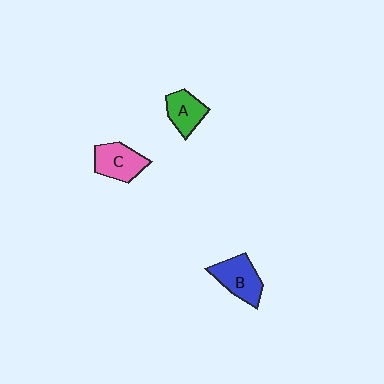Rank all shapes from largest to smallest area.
From largest to smallest: B (blue), C (pink), A (green).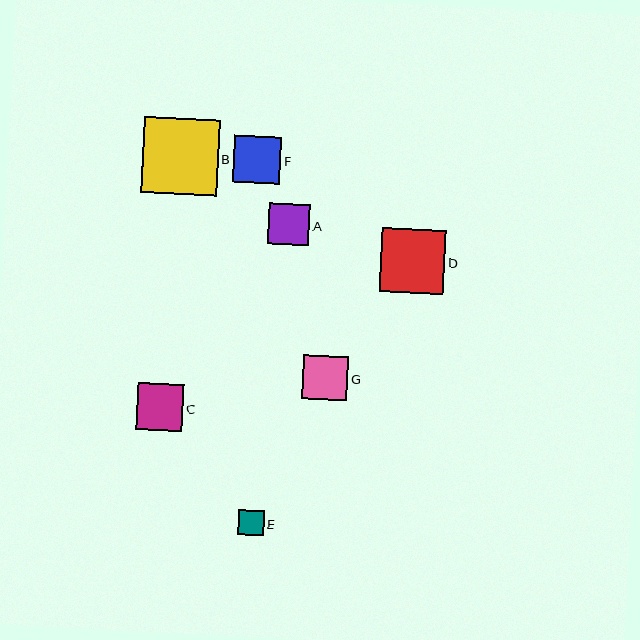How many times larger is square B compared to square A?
Square B is approximately 1.8 times the size of square A.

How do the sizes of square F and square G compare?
Square F and square G are approximately the same size.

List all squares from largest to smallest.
From largest to smallest: B, D, F, C, G, A, E.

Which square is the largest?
Square B is the largest with a size of approximately 76 pixels.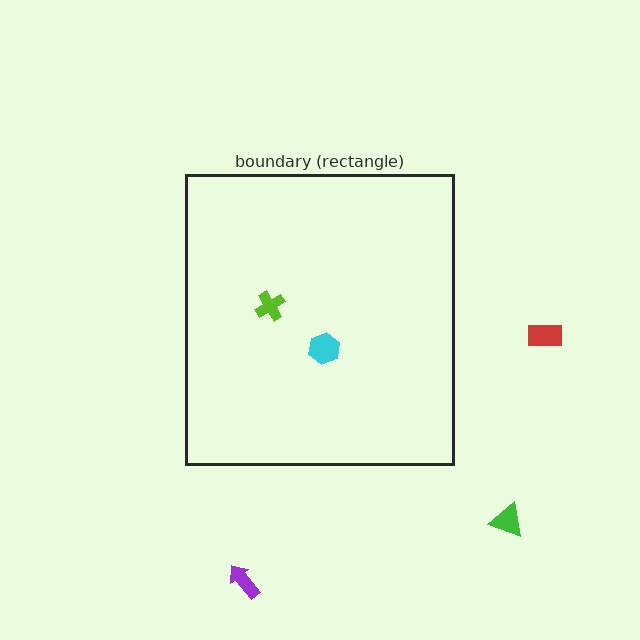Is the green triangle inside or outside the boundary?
Outside.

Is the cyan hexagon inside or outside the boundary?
Inside.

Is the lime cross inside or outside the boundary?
Inside.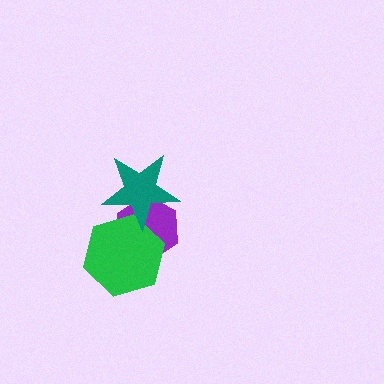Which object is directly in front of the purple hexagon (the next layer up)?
The green hexagon is directly in front of the purple hexagon.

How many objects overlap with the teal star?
2 objects overlap with the teal star.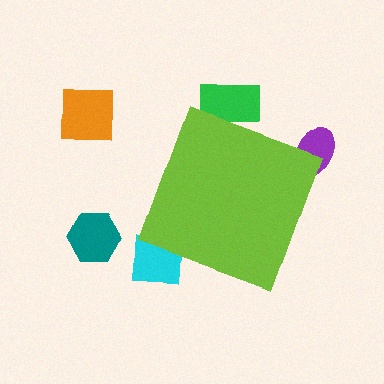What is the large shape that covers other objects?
A lime diamond.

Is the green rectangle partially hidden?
Yes, the green rectangle is partially hidden behind the lime diamond.